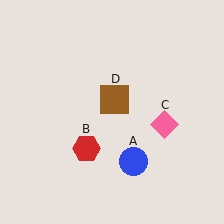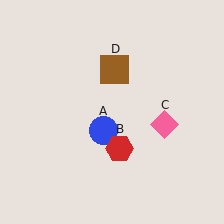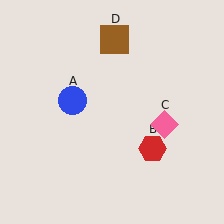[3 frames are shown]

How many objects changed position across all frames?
3 objects changed position: blue circle (object A), red hexagon (object B), brown square (object D).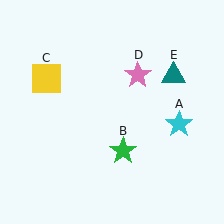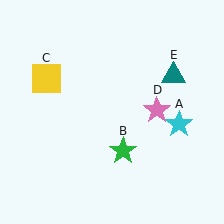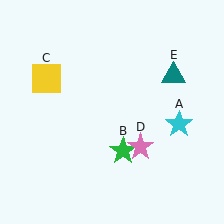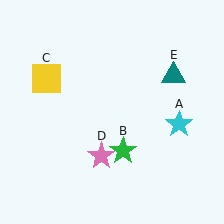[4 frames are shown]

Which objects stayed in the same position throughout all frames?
Cyan star (object A) and green star (object B) and yellow square (object C) and teal triangle (object E) remained stationary.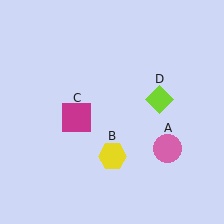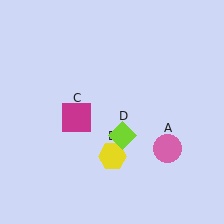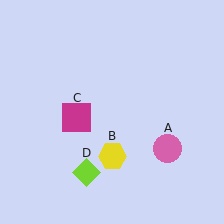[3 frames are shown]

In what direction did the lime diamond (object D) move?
The lime diamond (object D) moved down and to the left.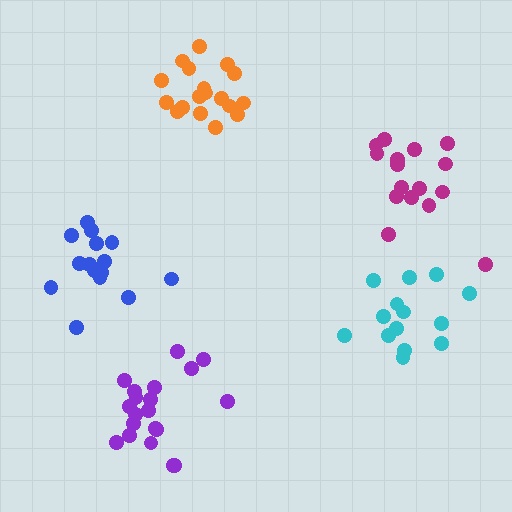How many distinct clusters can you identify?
There are 5 distinct clusters.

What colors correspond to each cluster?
The clusters are colored: cyan, magenta, orange, purple, blue.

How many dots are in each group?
Group 1: 14 dots, Group 2: 16 dots, Group 3: 18 dots, Group 4: 20 dots, Group 5: 15 dots (83 total).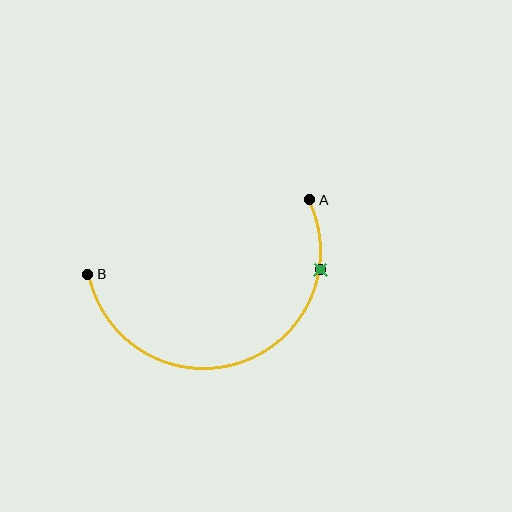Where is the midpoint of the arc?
The arc midpoint is the point on the curve farthest from the straight line joining A and B. It sits below that line.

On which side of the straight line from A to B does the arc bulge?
The arc bulges below the straight line connecting A and B.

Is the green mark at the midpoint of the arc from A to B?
No. The green mark lies on the arc but is closer to endpoint A. The arc midpoint would be at the point on the curve equidistant along the arc from both A and B.